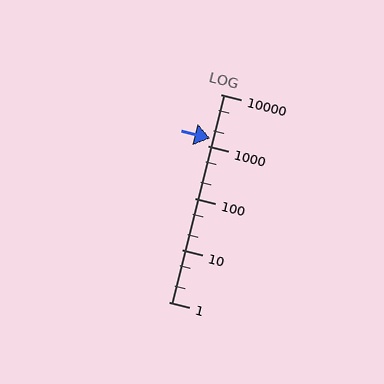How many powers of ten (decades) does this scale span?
The scale spans 4 decades, from 1 to 10000.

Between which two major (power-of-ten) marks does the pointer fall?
The pointer is between 1000 and 10000.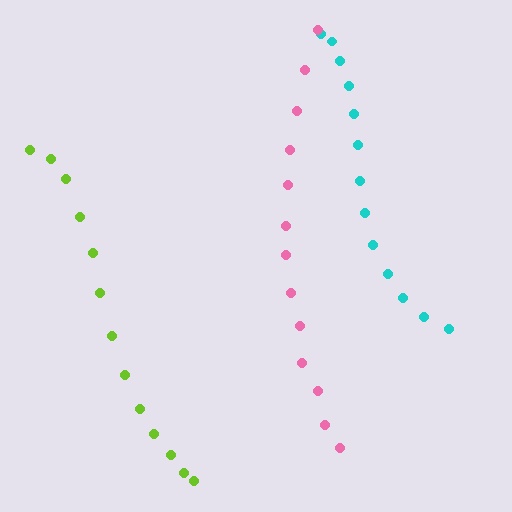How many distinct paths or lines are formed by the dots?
There are 3 distinct paths.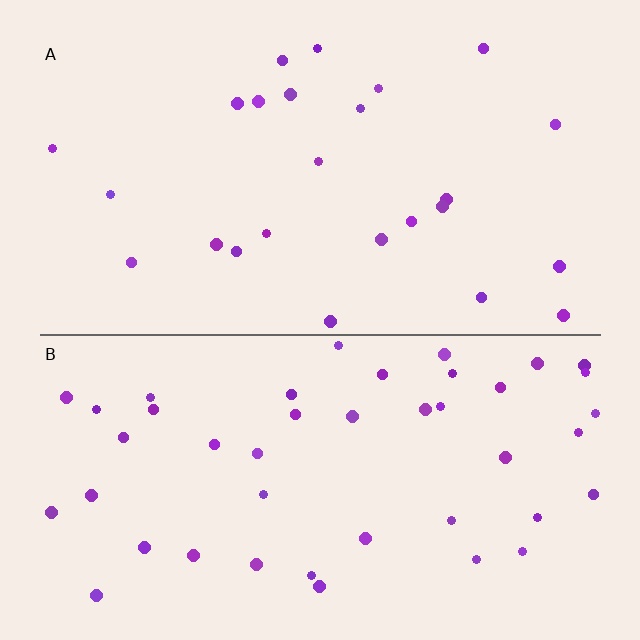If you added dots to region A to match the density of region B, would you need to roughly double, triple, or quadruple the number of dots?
Approximately double.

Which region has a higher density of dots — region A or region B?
B (the bottom).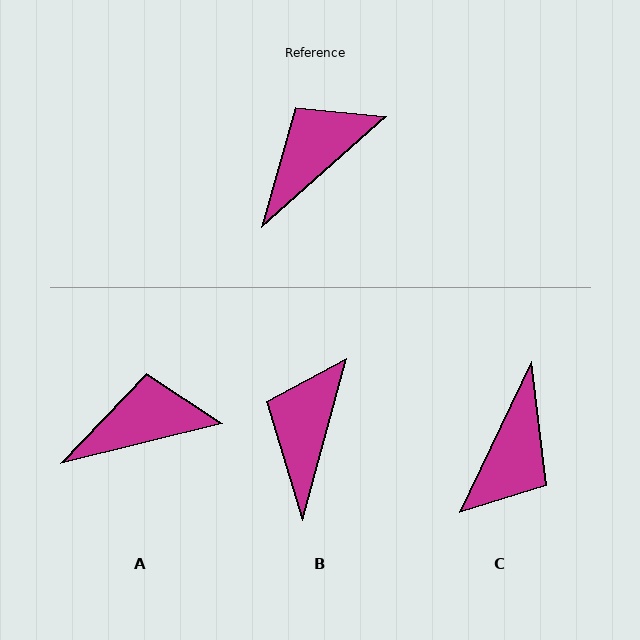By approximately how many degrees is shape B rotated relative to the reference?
Approximately 33 degrees counter-clockwise.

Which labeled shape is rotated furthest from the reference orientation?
C, about 157 degrees away.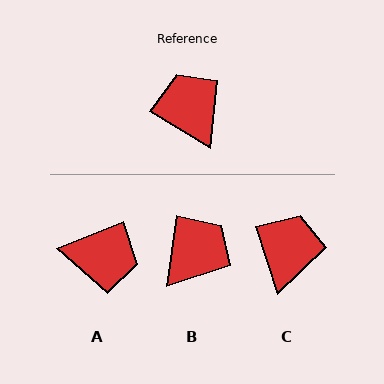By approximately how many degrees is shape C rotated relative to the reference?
Approximately 41 degrees clockwise.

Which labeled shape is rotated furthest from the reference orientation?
A, about 126 degrees away.